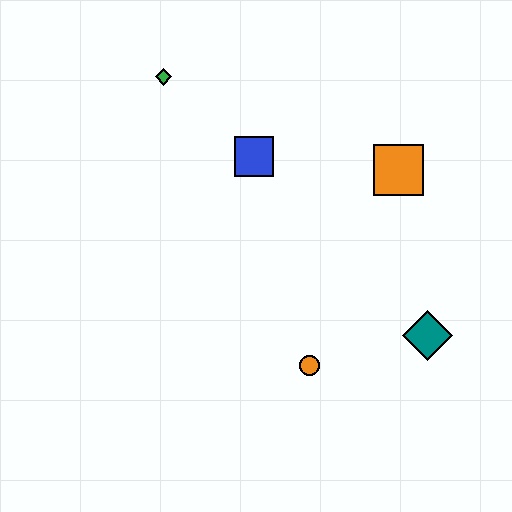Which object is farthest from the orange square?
The green diamond is farthest from the orange square.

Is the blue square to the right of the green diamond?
Yes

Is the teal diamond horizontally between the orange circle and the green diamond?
No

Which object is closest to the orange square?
The blue square is closest to the orange square.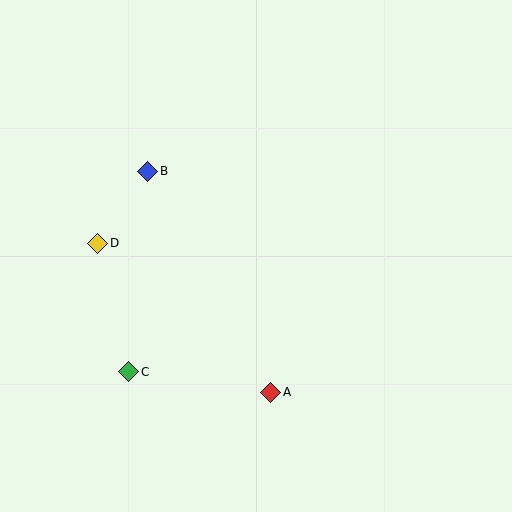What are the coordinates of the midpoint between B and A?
The midpoint between B and A is at (209, 282).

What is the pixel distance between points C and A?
The distance between C and A is 144 pixels.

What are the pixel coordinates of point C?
Point C is at (129, 372).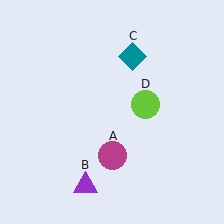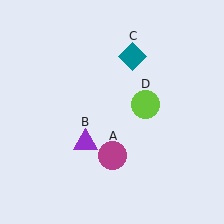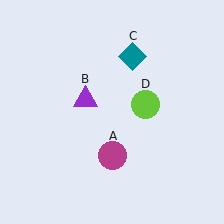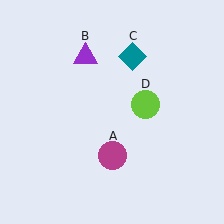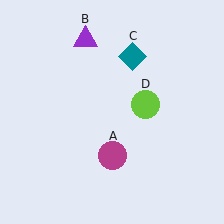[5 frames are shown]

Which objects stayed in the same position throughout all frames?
Magenta circle (object A) and teal diamond (object C) and lime circle (object D) remained stationary.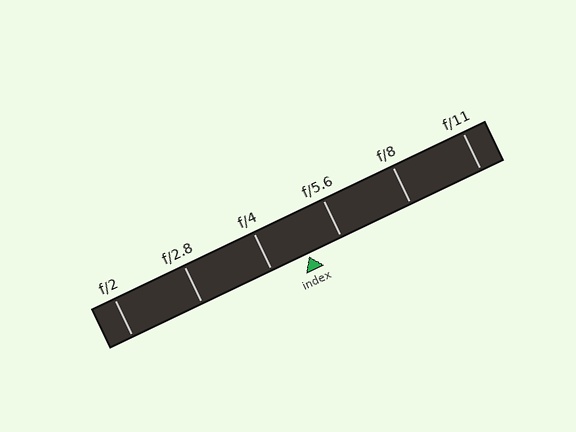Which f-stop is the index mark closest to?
The index mark is closest to f/5.6.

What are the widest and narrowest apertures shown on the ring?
The widest aperture shown is f/2 and the narrowest is f/11.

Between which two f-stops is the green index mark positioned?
The index mark is between f/4 and f/5.6.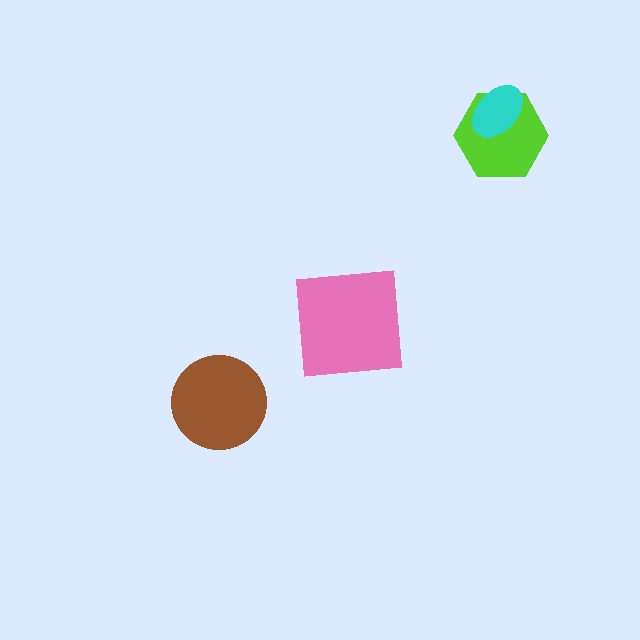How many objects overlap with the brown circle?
0 objects overlap with the brown circle.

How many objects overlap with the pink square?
0 objects overlap with the pink square.